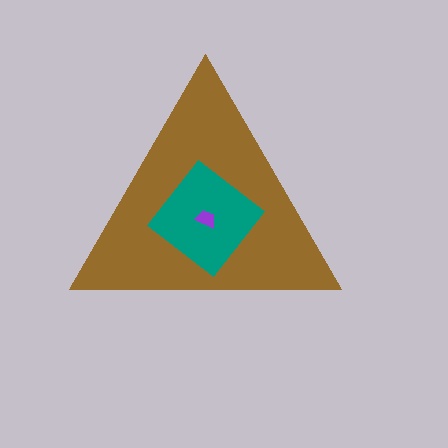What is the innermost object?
The purple trapezoid.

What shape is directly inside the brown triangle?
The teal diamond.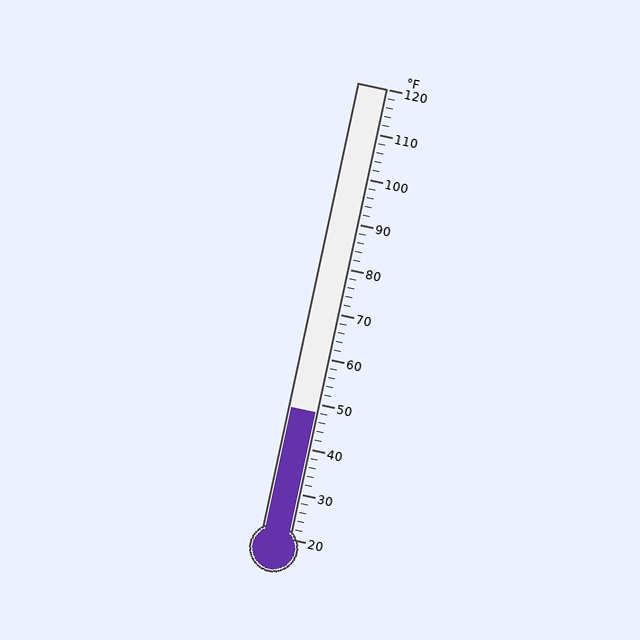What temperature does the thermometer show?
The thermometer shows approximately 48°F.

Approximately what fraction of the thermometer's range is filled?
The thermometer is filled to approximately 30% of its range.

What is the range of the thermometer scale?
The thermometer scale ranges from 20°F to 120°F.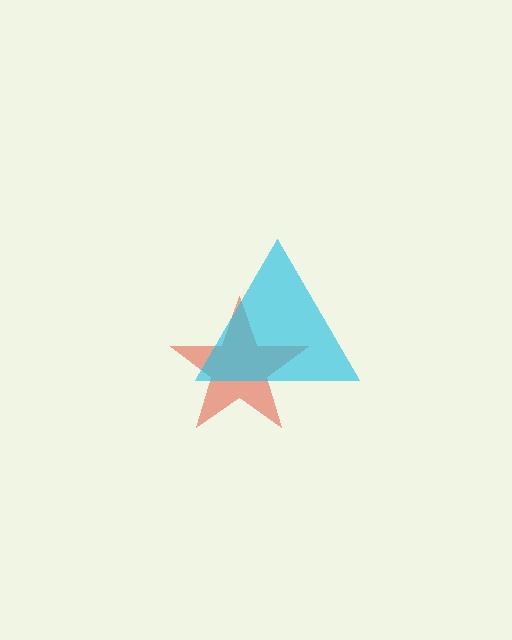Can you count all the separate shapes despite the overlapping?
Yes, there are 2 separate shapes.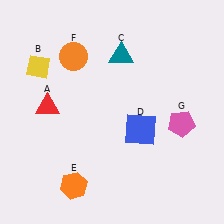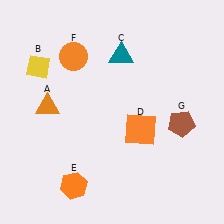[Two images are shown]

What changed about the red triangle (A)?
In Image 1, A is red. In Image 2, it changed to orange.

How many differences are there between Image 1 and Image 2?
There are 3 differences between the two images.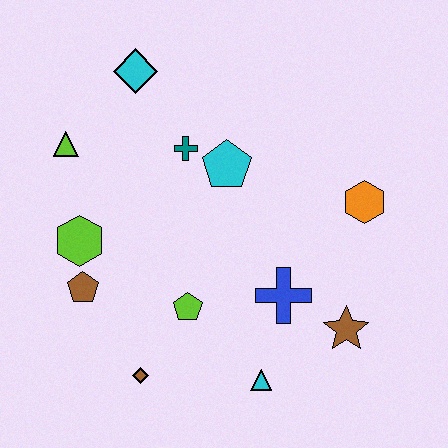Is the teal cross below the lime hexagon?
No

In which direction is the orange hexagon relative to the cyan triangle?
The orange hexagon is above the cyan triangle.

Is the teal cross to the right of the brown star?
No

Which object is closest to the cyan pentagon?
The teal cross is closest to the cyan pentagon.